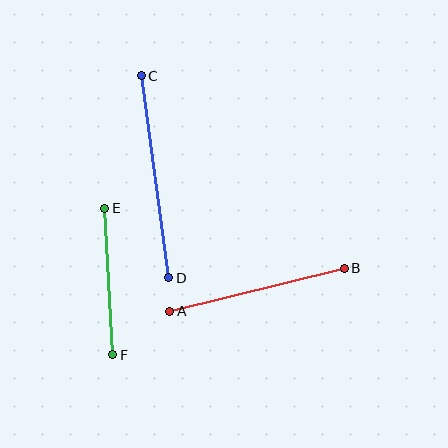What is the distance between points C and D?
The distance is approximately 204 pixels.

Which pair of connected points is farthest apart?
Points C and D are farthest apart.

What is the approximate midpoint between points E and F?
The midpoint is at approximately (109, 282) pixels.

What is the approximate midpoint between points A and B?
The midpoint is at approximately (257, 290) pixels.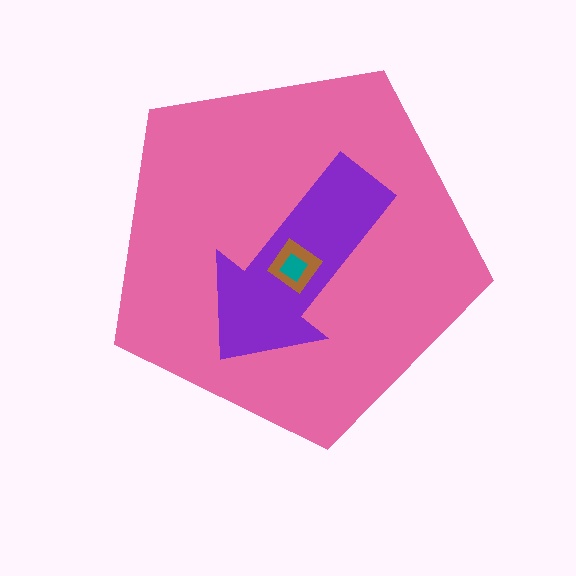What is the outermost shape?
The pink pentagon.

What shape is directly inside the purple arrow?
The brown diamond.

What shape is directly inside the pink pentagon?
The purple arrow.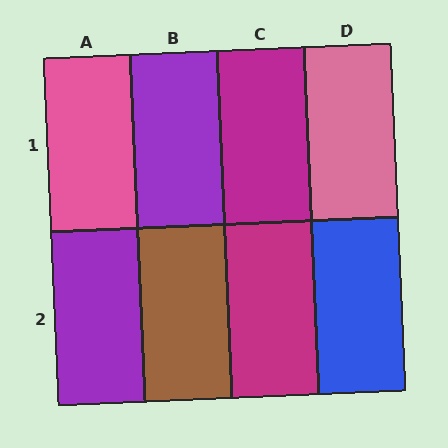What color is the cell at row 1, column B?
Purple.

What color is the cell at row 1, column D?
Pink.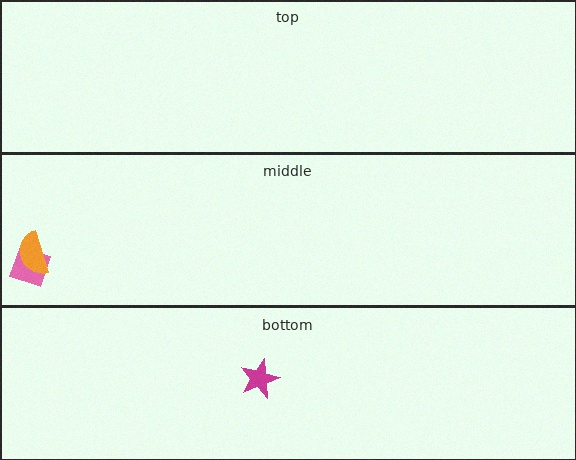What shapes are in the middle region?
The pink square, the orange semicircle.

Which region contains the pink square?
The middle region.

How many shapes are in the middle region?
2.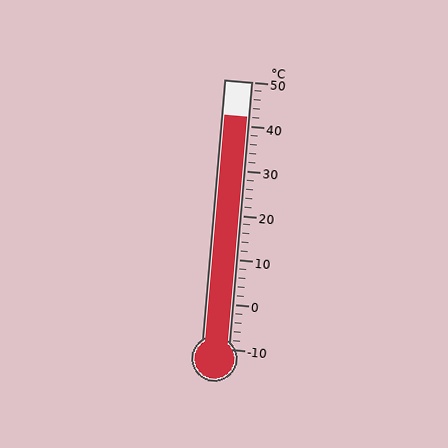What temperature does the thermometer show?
The thermometer shows approximately 42°C.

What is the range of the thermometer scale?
The thermometer scale ranges from -10°C to 50°C.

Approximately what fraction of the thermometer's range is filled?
The thermometer is filled to approximately 85% of its range.